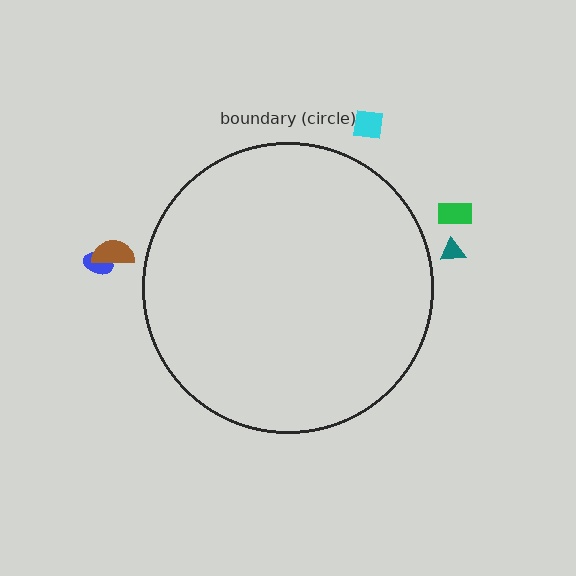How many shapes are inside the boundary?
0 inside, 5 outside.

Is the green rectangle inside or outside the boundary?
Outside.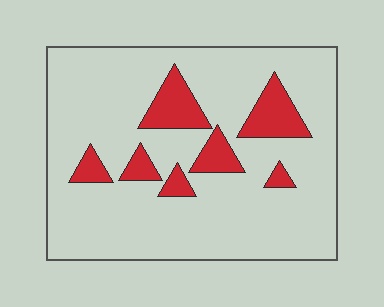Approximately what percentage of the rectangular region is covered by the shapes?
Approximately 15%.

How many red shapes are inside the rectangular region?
7.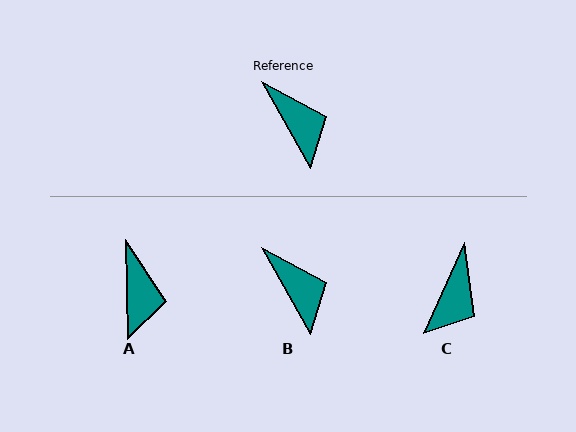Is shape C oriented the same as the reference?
No, it is off by about 53 degrees.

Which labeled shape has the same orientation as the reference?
B.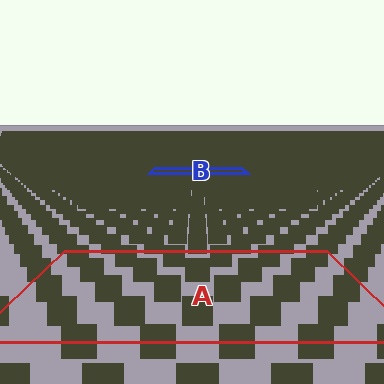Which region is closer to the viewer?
Region A is closer. The texture elements there are larger and more spread out.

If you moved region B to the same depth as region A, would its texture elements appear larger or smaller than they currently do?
They would appear larger. At a closer depth, the same texture elements are projected at a bigger on-screen size.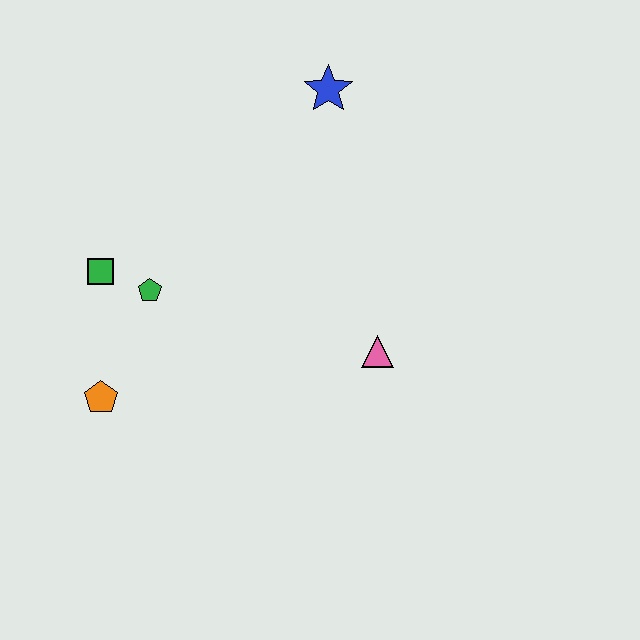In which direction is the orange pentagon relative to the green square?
The orange pentagon is below the green square.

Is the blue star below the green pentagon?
No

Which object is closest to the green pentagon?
The green square is closest to the green pentagon.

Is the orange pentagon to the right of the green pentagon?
No